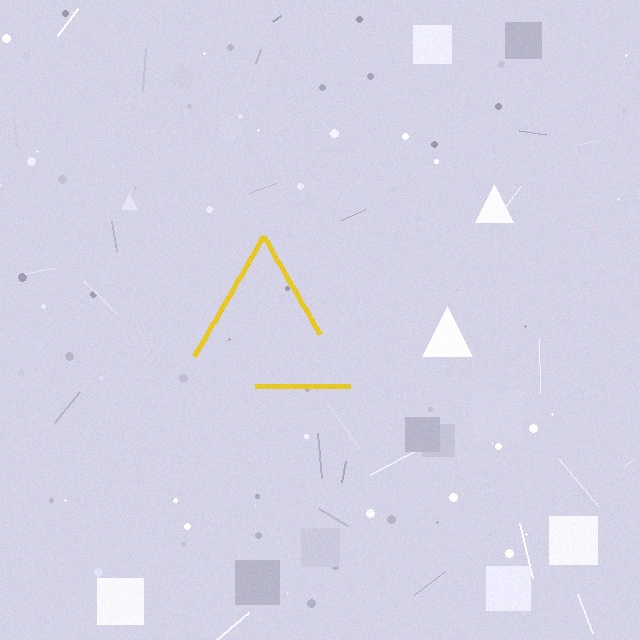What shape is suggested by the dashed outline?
The dashed outline suggests a triangle.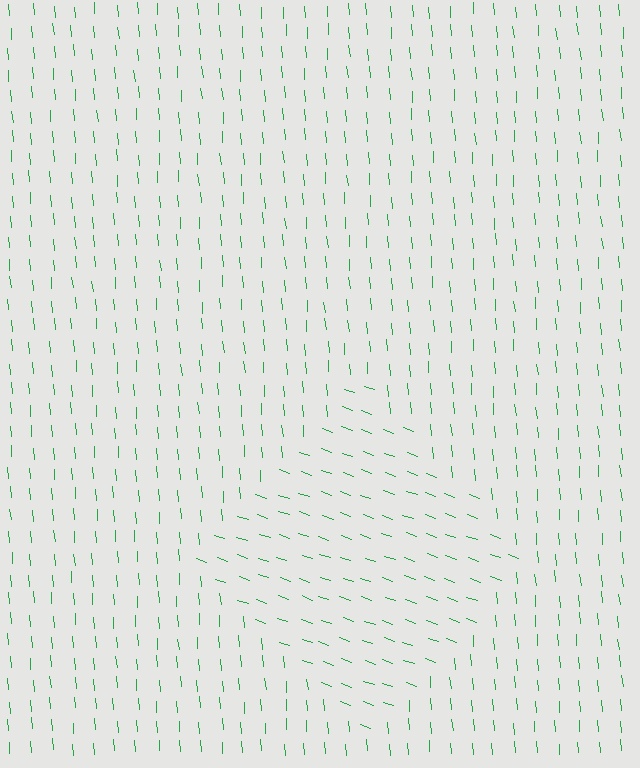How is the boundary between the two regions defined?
The boundary is defined purely by a change in line orientation (approximately 66 degrees difference). All lines are the same color and thickness.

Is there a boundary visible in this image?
Yes, there is a texture boundary formed by a change in line orientation.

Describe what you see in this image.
The image is filled with small green line segments. A diamond region in the image has lines oriented differently from the surrounding lines, creating a visible texture boundary.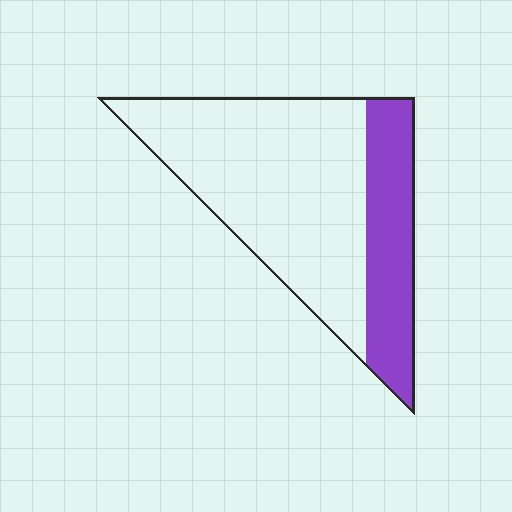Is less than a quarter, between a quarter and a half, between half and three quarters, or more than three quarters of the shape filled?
Between a quarter and a half.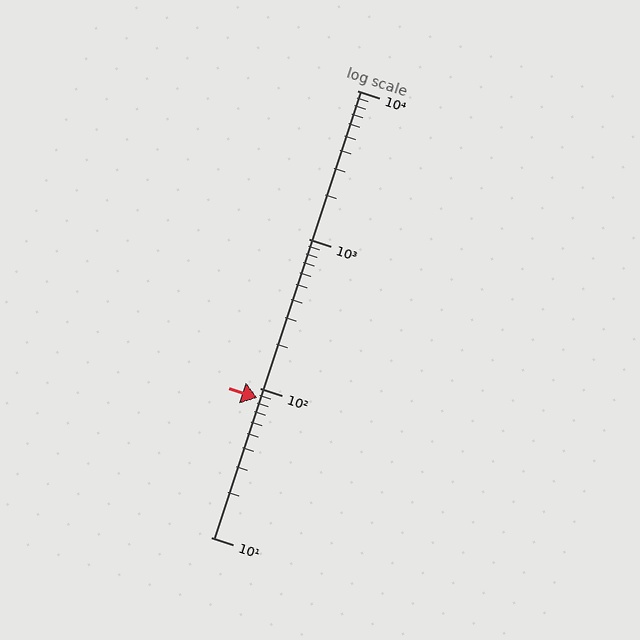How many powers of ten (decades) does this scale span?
The scale spans 3 decades, from 10 to 10000.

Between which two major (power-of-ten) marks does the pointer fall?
The pointer is between 10 and 100.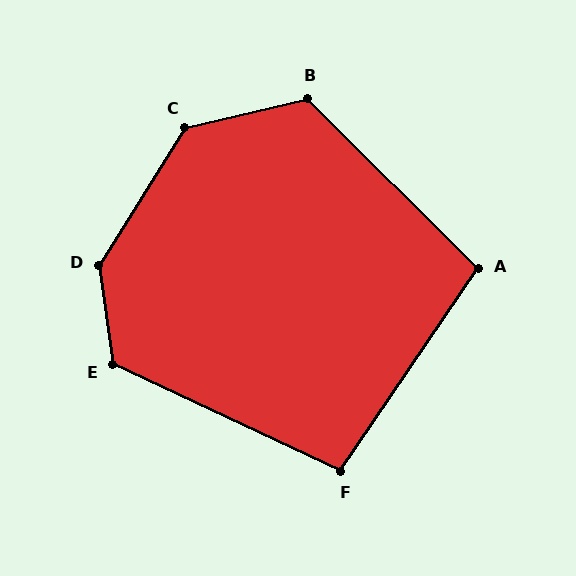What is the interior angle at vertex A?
Approximately 101 degrees (obtuse).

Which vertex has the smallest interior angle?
F, at approximately 99 degrees.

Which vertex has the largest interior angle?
D, at approximately 140 degrees.